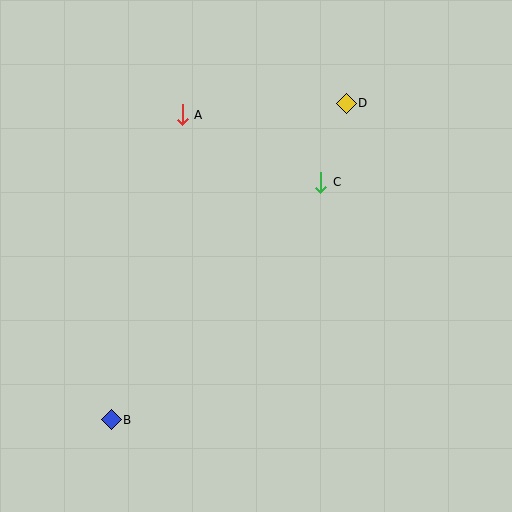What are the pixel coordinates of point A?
Point A is at (182, 115).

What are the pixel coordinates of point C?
Point C is at (321, 182).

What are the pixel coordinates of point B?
Point B is at (111, 420).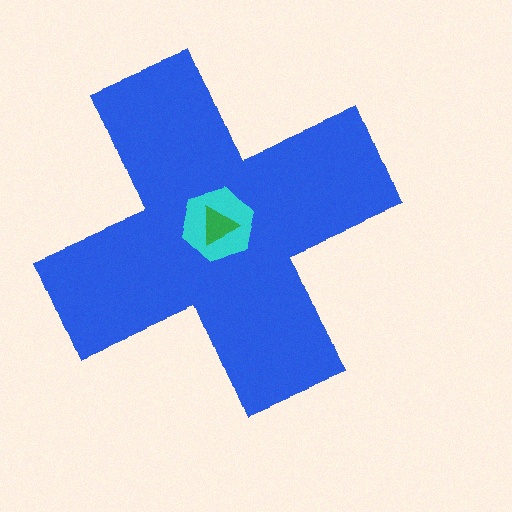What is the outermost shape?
The blue cross.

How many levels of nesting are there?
3.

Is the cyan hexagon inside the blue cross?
Yes.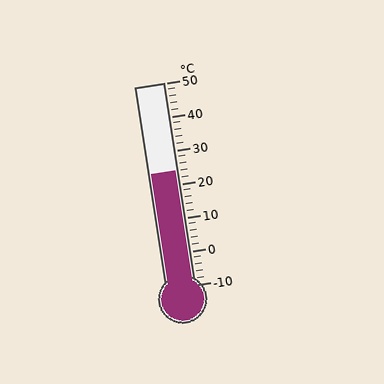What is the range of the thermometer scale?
The thermometer scale ranges from -10°C to 50°C.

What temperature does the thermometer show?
The thermometer shows approximately 24°C.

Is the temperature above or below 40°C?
The temperature is below 40°C.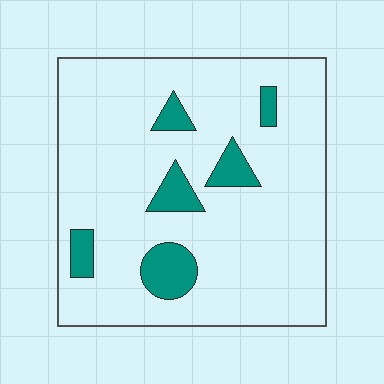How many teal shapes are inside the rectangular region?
6.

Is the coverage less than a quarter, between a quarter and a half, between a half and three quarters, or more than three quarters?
Less than a quarter.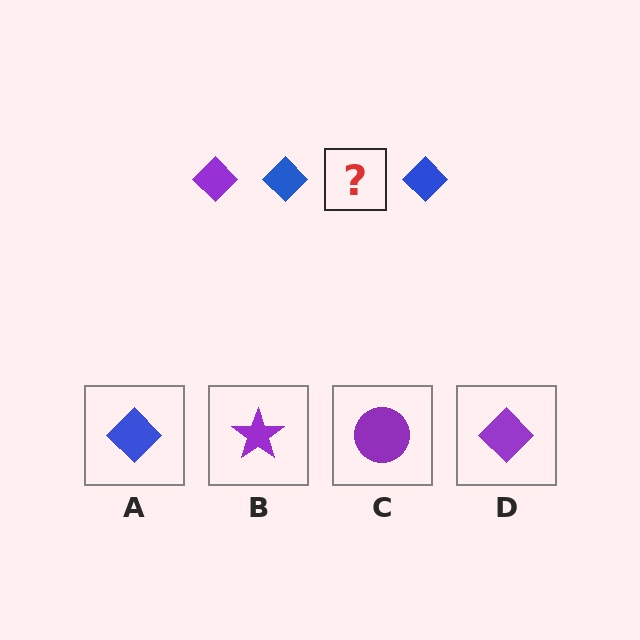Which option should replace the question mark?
Option D.